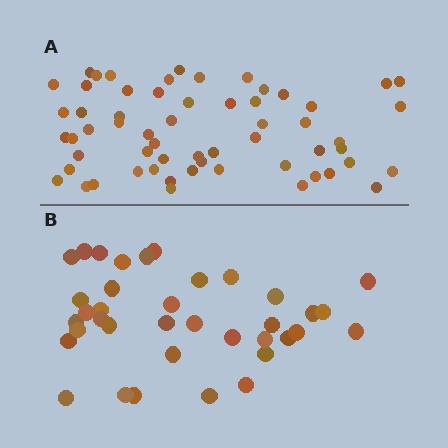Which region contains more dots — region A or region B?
Region A (the top region) has more dots.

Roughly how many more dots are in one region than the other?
Region A has approximately 20 more dots than region B.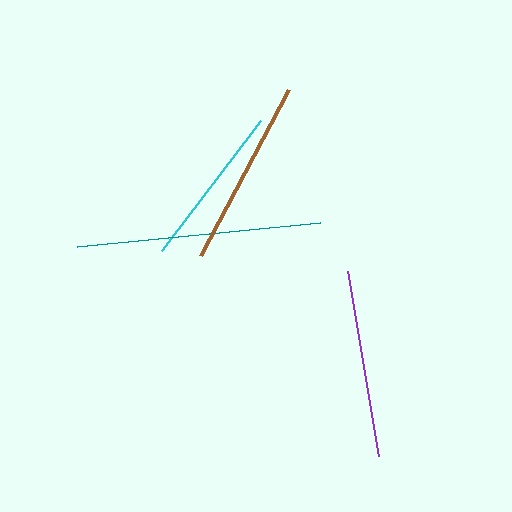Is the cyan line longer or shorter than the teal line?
The teal line is longer than the cyan line.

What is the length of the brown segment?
The brown segment is approximately 188 pixels long.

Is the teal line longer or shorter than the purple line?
The teal line is longer than the purple line.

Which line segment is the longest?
The teal line is the longest at approximately 245 pixels.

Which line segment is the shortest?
The cyan line is the shortest at approximately 164 pixels.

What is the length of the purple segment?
The purple segment is approximately 187 pixels long.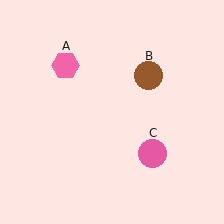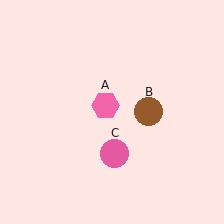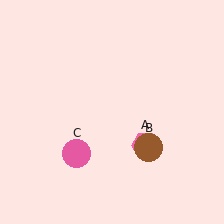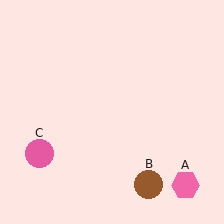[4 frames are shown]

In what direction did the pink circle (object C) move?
The pink circle (object C) moved left.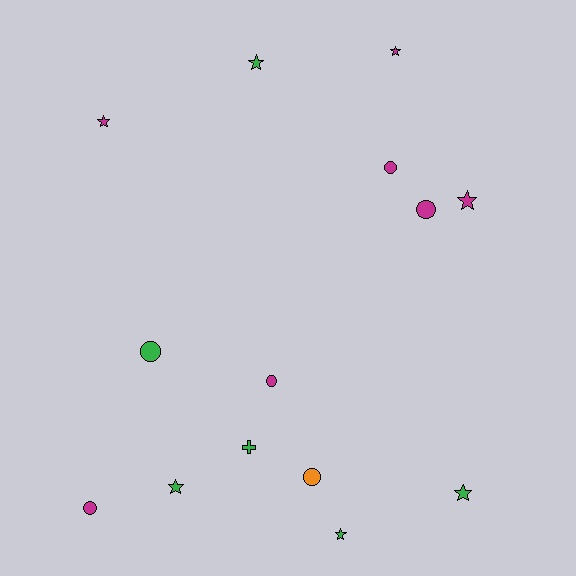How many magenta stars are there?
There are 3 magenta stars.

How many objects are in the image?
There are 14 objects.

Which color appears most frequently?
Magenta, with 7 objects.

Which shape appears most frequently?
Star, with 7 objects.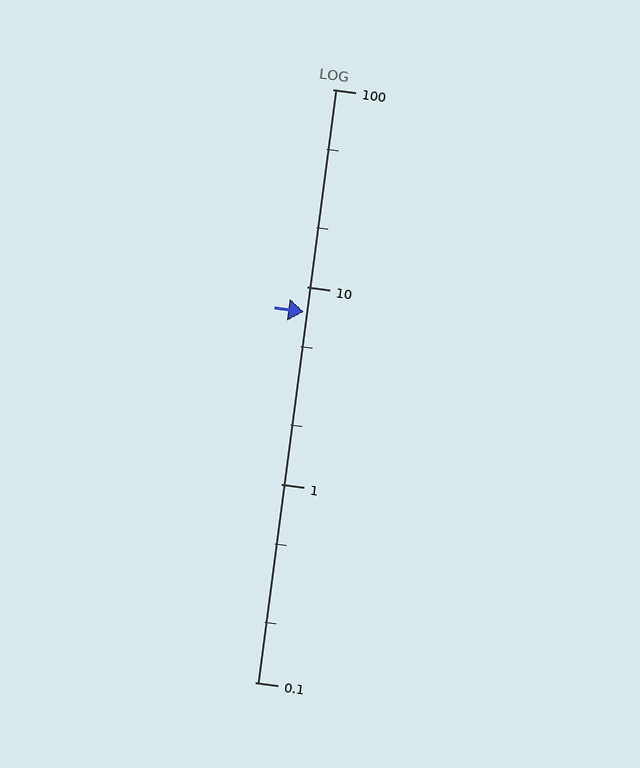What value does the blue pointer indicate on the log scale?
The pointer indicates approximately 7.5.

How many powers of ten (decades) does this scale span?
The scale spans 3 decades, from 0.1 to 100.